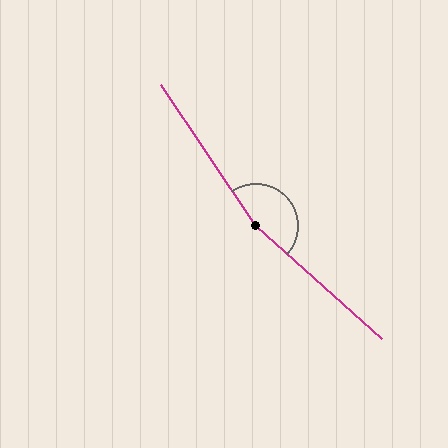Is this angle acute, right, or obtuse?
It is obtuse.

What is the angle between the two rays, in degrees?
Approximately 166 degrees.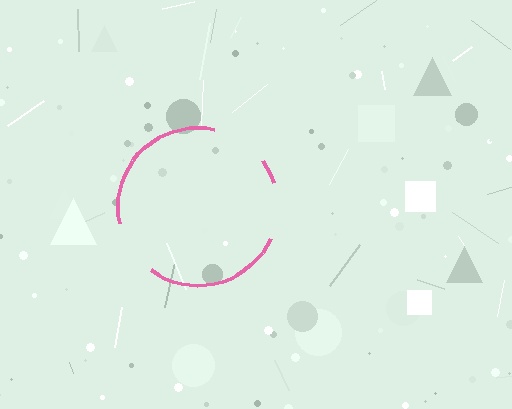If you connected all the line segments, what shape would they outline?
They would outline a circle.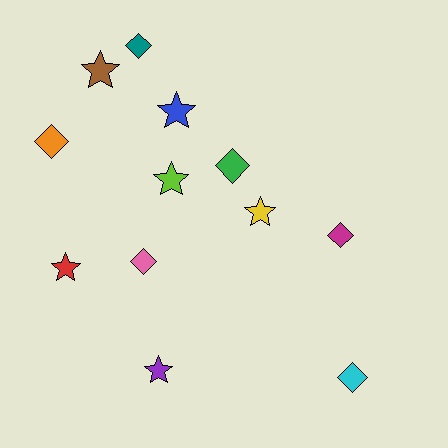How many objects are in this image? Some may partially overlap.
There are 12 objects.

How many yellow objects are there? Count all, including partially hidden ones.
There is 1 yellow object.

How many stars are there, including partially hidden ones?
There are 6 stars.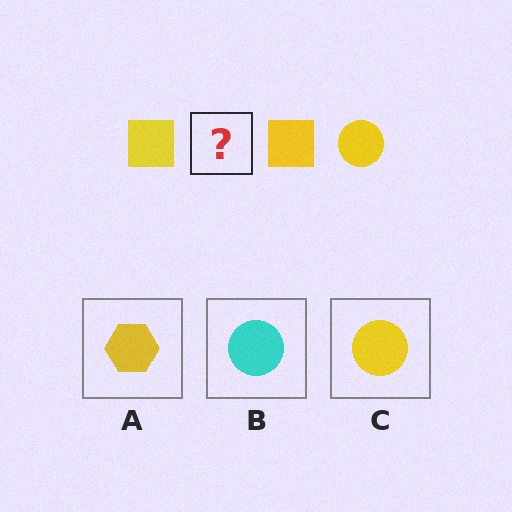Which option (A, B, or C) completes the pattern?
C.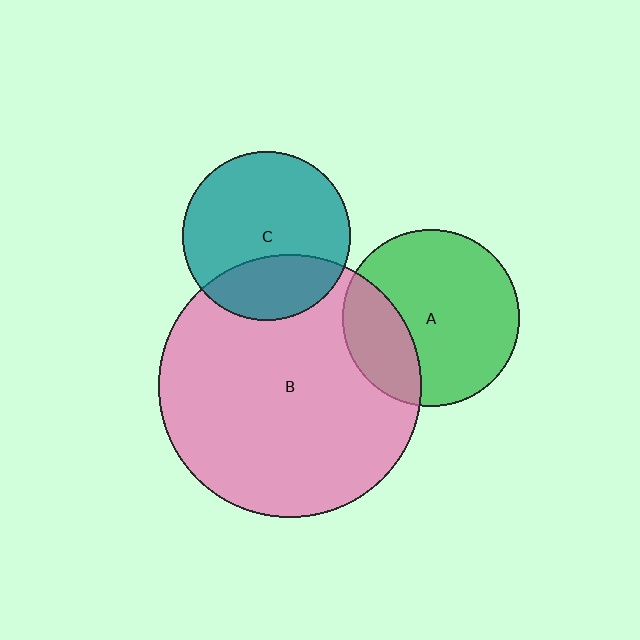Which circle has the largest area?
Circle B (pink).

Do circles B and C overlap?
Yes.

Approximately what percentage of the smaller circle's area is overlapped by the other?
Approximately 30%.